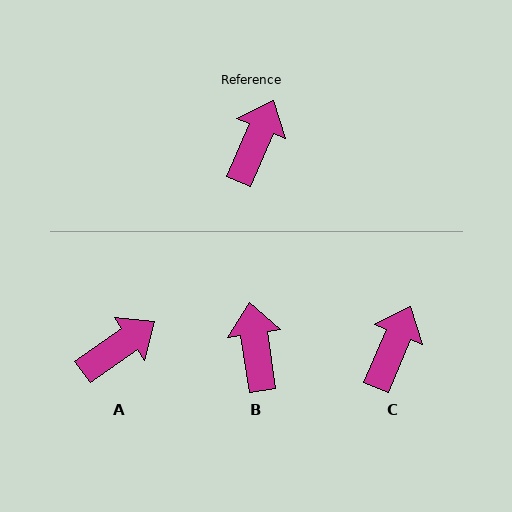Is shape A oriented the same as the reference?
No, it is off by about 32 degrees.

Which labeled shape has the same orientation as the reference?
C.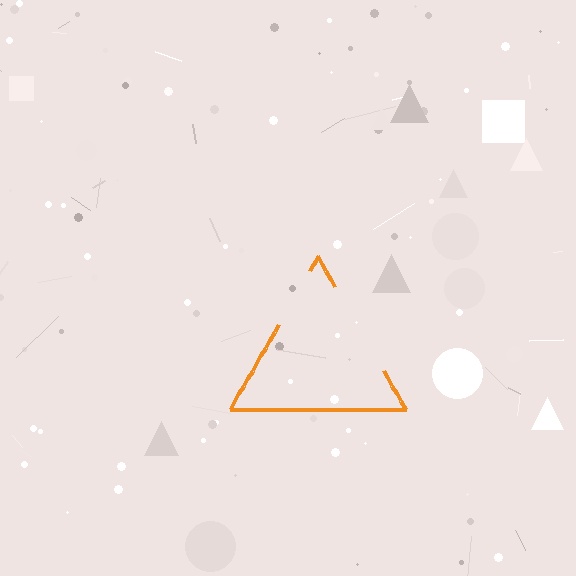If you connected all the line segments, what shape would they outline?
They would outline a triangle.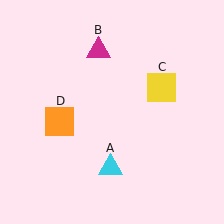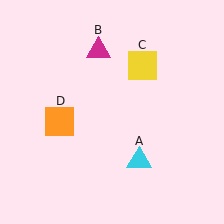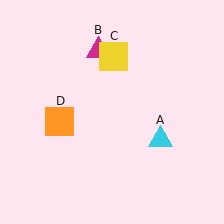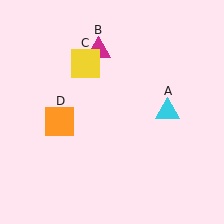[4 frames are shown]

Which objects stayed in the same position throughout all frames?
Magenta triangle (object B) and orange square (object D) remained stationary.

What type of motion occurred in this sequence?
The cyan triangle (object A), yellow square (object C) rotated counterclockwise around the center of the scene.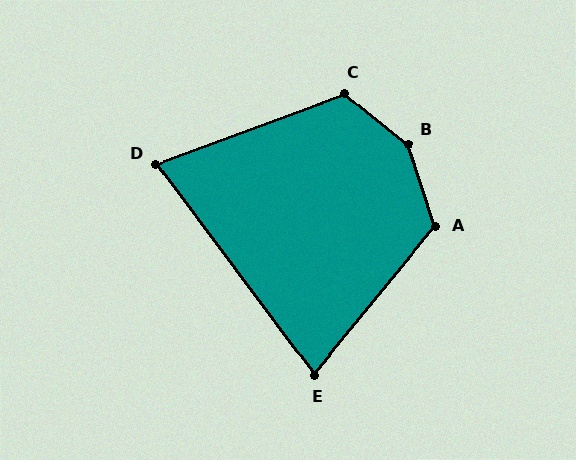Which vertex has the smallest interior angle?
D, at approximately 74 degrees.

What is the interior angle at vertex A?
Approximately 122 degrees (obtuse).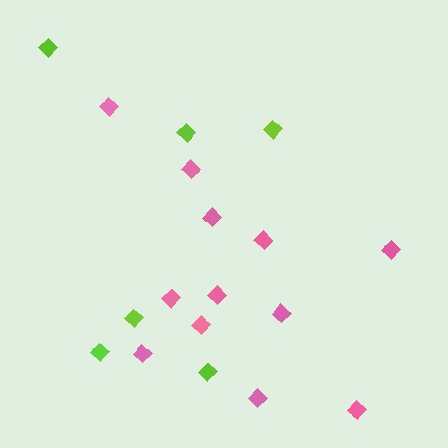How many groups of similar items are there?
There are 2 groups: one group of pink diamonds (12) and one group of lime diamonds (6).